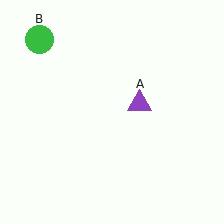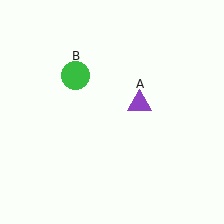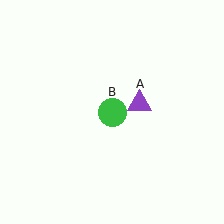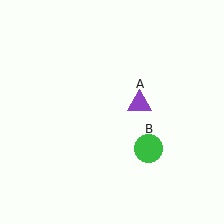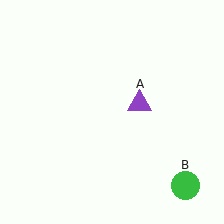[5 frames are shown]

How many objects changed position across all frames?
1 object changed position: green circle (object B).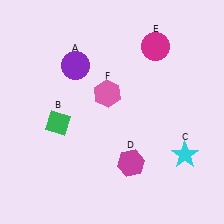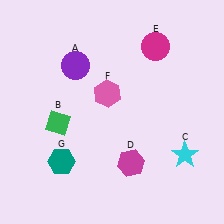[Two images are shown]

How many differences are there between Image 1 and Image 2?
There is 1 difference between the two images.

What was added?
A teal hexagon (G) was added in Image 2.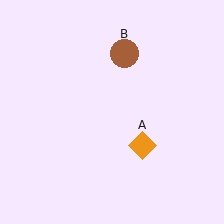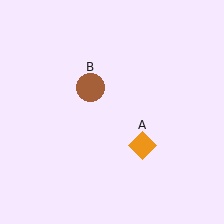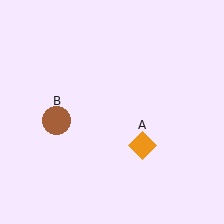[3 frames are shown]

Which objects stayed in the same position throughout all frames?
Orange diamond (object A) remained stationary.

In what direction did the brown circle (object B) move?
The brown circle (object B) moved down and to the left.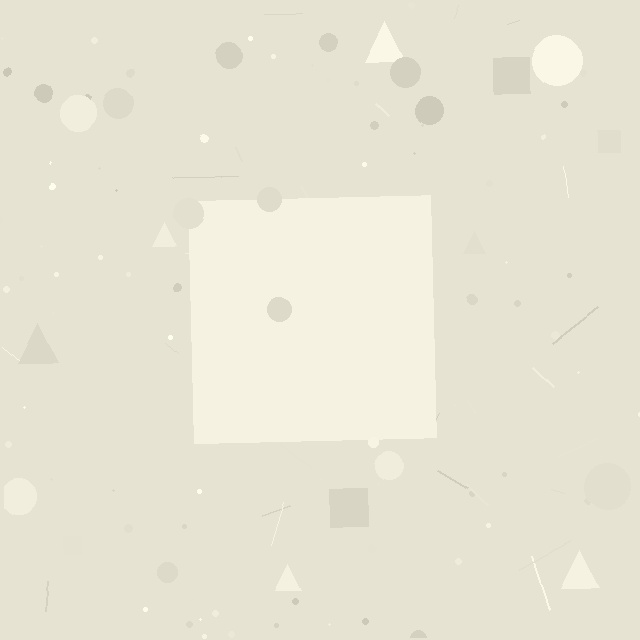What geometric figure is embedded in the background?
A square is embedded in the background.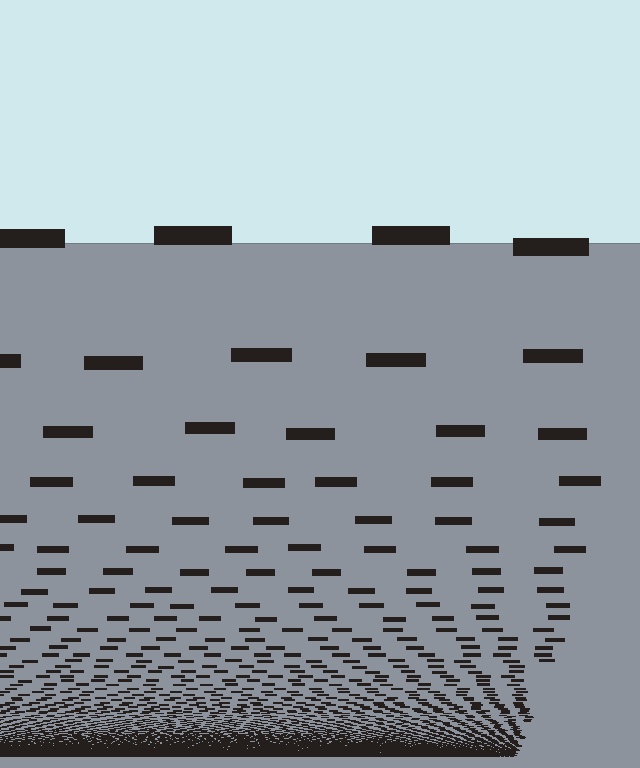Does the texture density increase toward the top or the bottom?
Density increases toward the bottom.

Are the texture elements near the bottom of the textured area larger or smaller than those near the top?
Smaller. The gradient is inverted — elements near the bottom are smaller and denser.